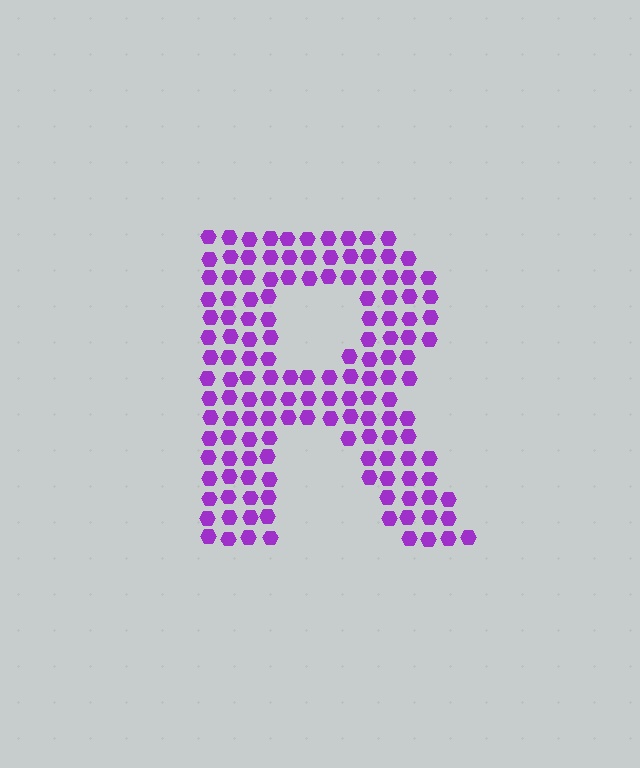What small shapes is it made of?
It is made of small hexagons.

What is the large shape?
The large shape is the letter R.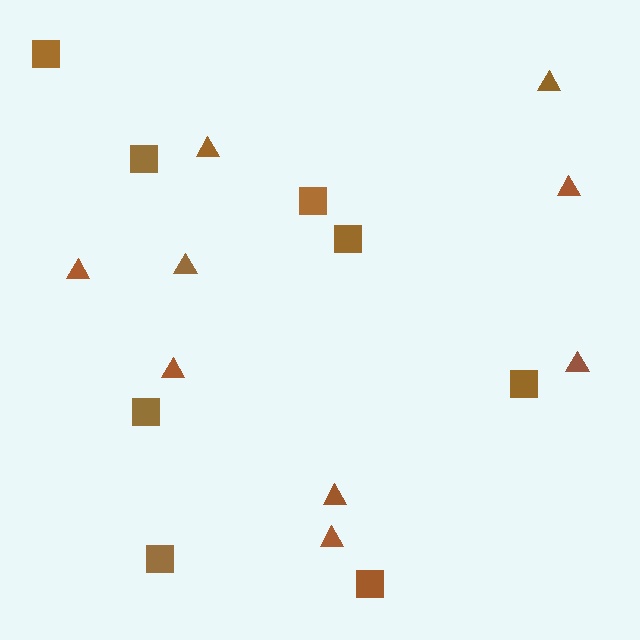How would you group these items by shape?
There are 2 groups: one group of squares (8) and one group of triangles (9).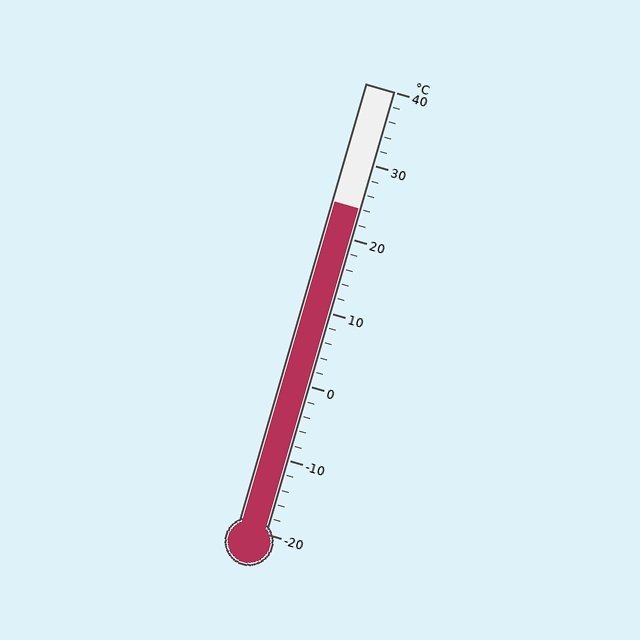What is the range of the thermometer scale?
The thermometer scale ranges from -20°C to 40°C.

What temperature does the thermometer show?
The thermometer shows approximately 24°C.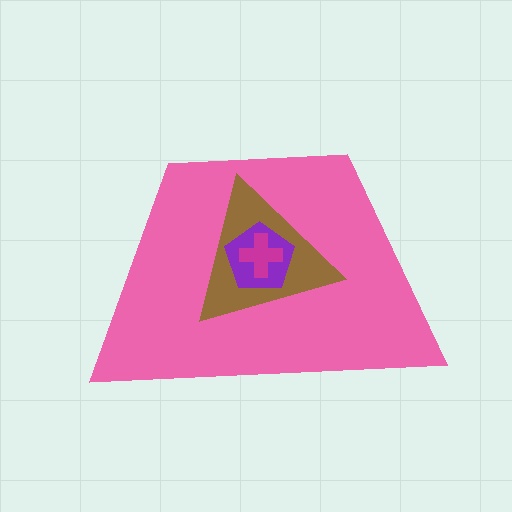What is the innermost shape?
The magenta cross.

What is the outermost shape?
The pink trapezoid.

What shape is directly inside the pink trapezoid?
The brown triangle.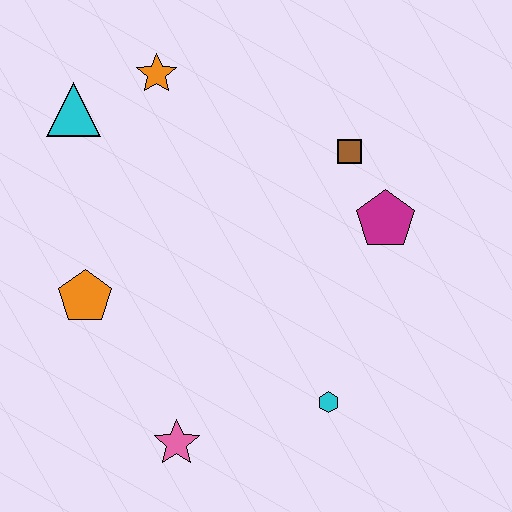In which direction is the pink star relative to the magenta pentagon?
The pink star is below the magenta pentagon.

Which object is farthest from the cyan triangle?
The cyan hexagon is farthest from the cyan triangle.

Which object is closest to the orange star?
The cyan triangle is closest to the orange star.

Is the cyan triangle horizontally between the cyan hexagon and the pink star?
No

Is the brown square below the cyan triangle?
Yes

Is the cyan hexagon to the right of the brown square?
No